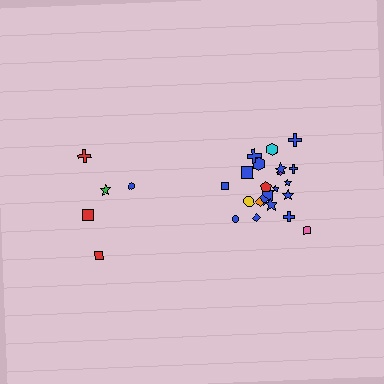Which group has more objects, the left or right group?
The right group.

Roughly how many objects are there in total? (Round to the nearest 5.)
Roughly 25 objects in total.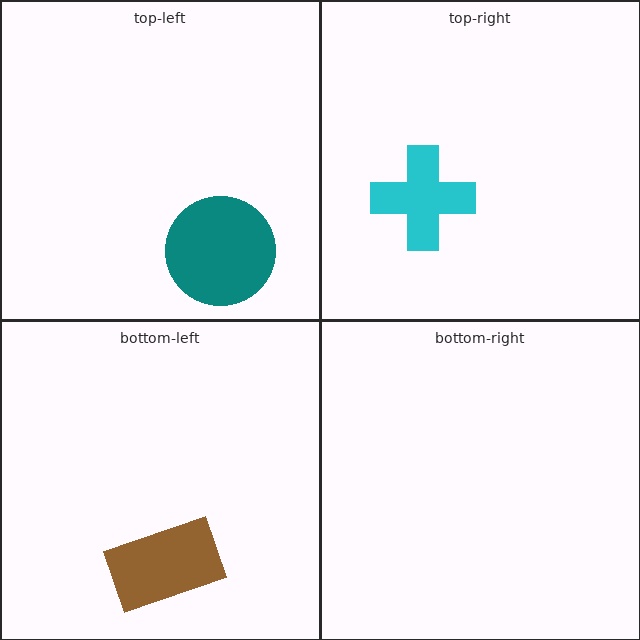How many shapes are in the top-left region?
1.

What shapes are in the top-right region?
The cyan cross.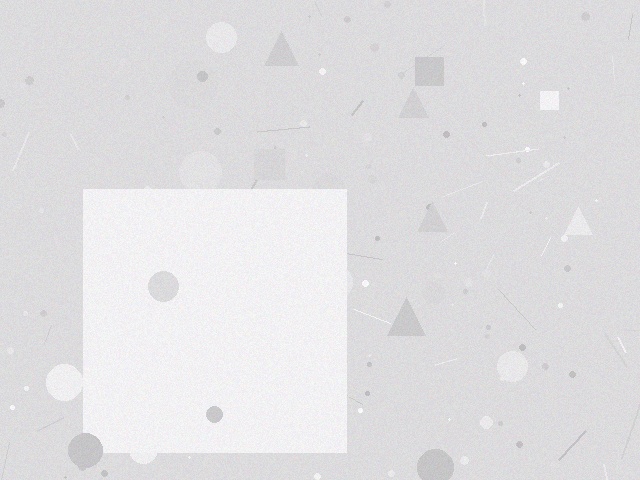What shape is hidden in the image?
A square is hidden in the image.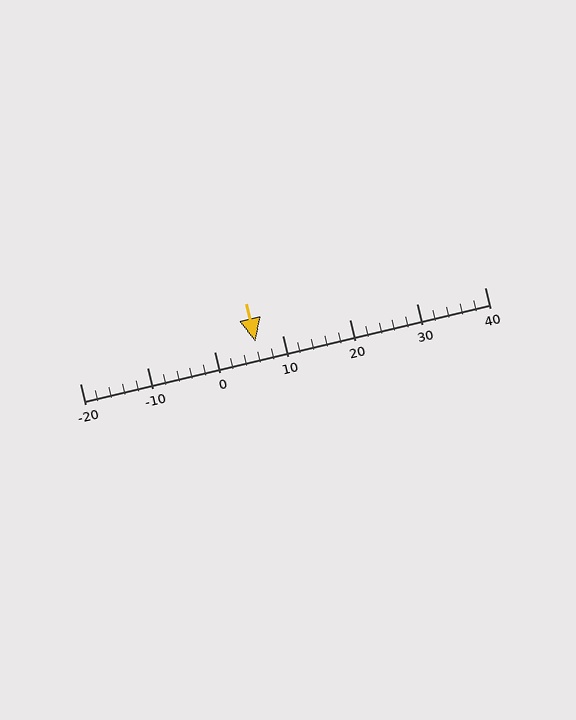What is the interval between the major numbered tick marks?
The major tick marks are spaced 10 units apart.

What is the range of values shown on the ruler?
The ruler shows values from -20 to 40.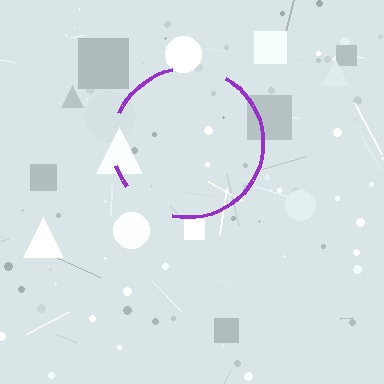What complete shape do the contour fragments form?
The contour fragments form a circle.